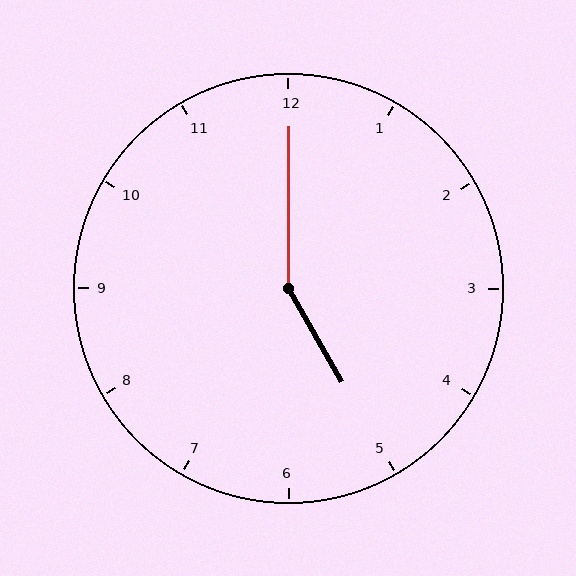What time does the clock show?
5:00.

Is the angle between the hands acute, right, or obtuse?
It is obtuse.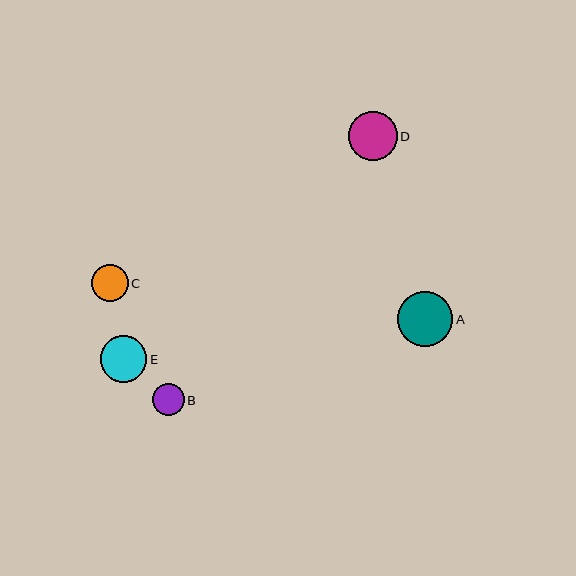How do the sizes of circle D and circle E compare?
Circle D and circle E are approximately the same size.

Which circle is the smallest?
Circle B is the smallest with a size of approximately 32 pixels.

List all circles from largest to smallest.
From largest to smallest: A, D, E, C, B.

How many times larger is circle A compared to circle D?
Circle A is approximately 1.1 times the size of circle D.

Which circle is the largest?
Circle A is the largest with a size of approximately 55 pixels.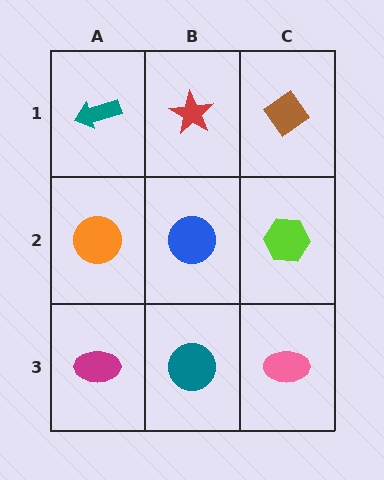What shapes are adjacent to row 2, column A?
A teal arrow (row 1, column A), a magenta ellipse (row 3, column A), a blue circle (row 2, column B).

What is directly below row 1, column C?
A lime hexagon.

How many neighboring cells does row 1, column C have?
2.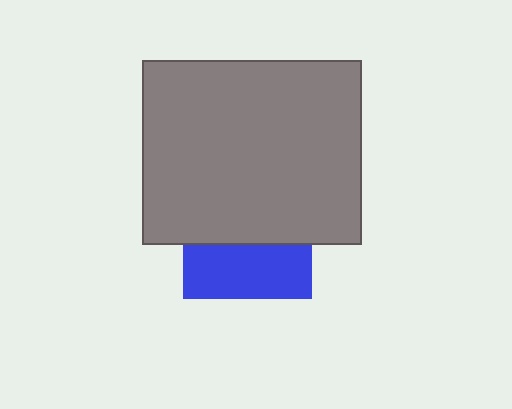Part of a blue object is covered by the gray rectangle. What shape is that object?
It is a square.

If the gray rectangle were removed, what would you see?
You would see the complete blue square.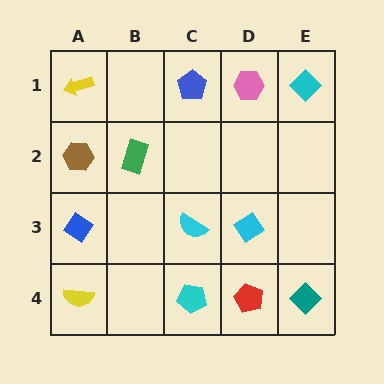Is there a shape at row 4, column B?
No, that cell is empty.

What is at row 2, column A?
A brown hexagon.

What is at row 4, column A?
A yellow semicircle.